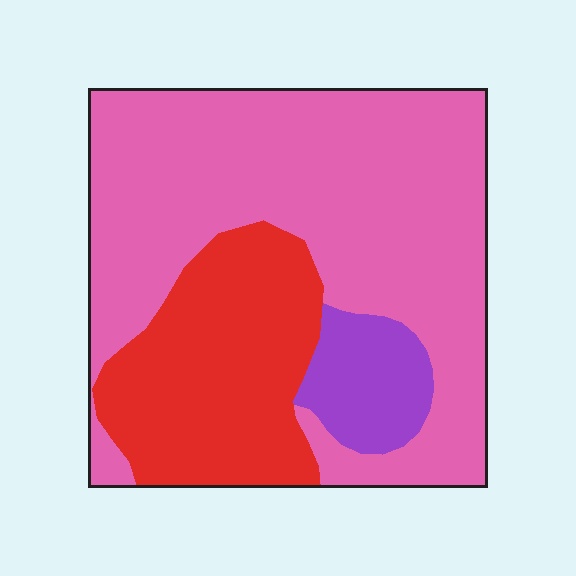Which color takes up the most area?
Pink, at roughly 65%.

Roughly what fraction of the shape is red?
Red covers 28% of the shape.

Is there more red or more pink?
Pink.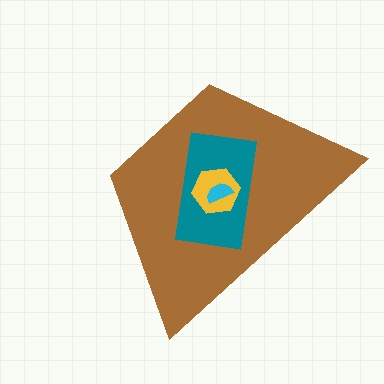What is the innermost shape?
The cyan semicircle.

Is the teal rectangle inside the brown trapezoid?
Yes.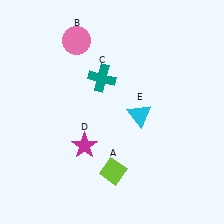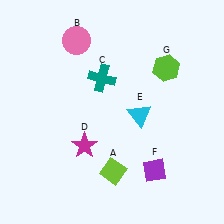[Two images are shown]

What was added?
A purple diamond (F), a lime hexagon (G) were added in Image 2.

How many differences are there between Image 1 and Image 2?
There are 2 differences between the two images.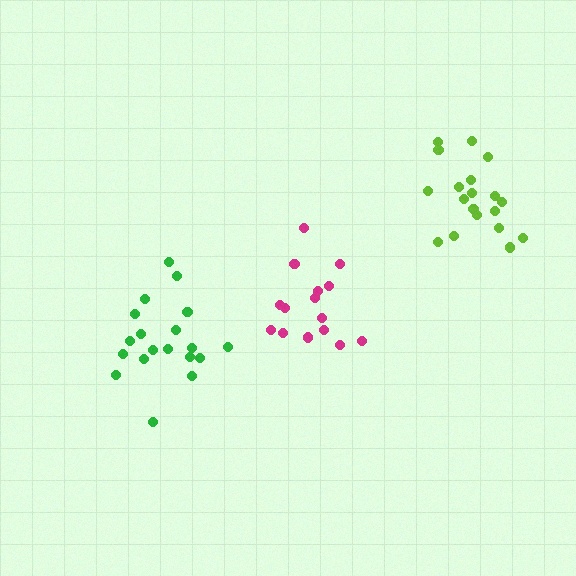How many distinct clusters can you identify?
There are 3 distinct clusters.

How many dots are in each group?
Group 1: 15 dots, Group 2: 19 dots, Group 3: 19 dots (53 total).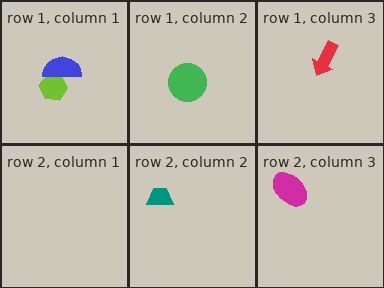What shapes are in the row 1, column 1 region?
The lime hexagon, the blue semicircle.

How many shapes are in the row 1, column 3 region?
1.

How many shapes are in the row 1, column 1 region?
2.